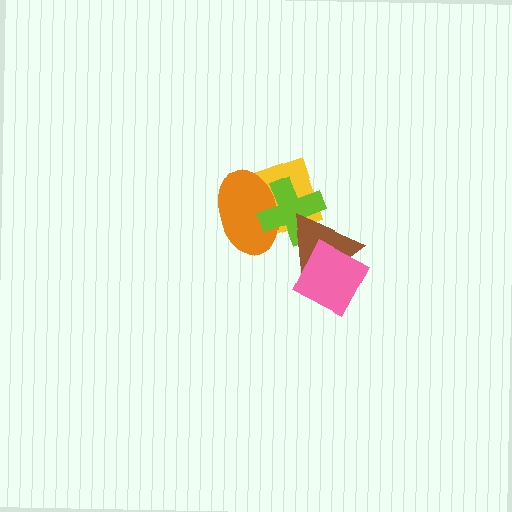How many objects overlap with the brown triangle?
3 objects overlap with the brown triangle.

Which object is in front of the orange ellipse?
The lime cross is in front of the orange ellipse.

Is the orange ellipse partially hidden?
Yes, it is partially covered by another shape.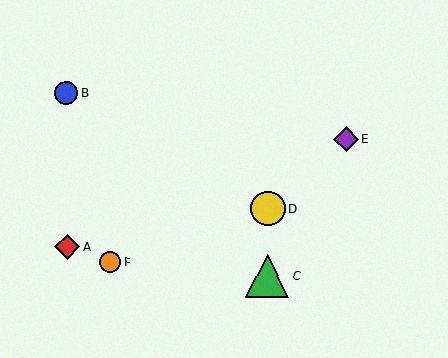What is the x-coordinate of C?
Object C is at x≈267.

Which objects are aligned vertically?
Objects C, D are aligned vertically.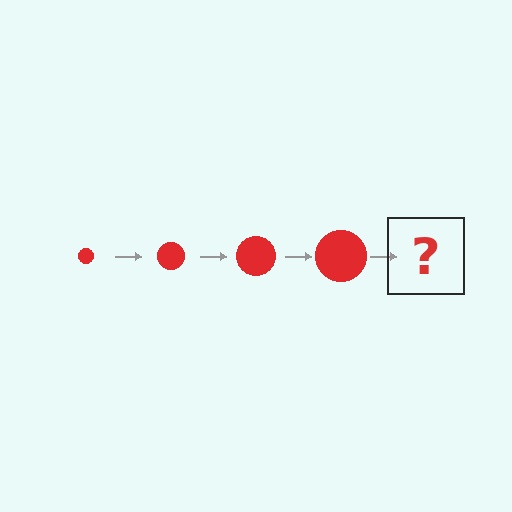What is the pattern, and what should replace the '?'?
The pattern is that the circle gets progressively larger each step. The '?' should be a red circle, larger than the previous one.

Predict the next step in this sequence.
The next step is a red circle, larger than the previous one.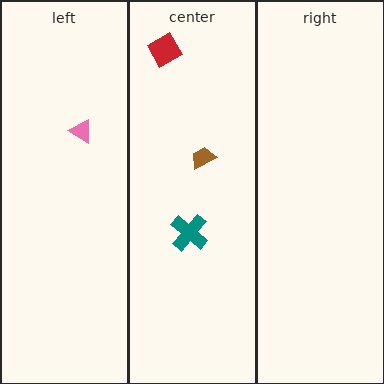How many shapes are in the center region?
3.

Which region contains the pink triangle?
The left region.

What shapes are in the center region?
The red diamond, the teal cross, the brown trapezoid.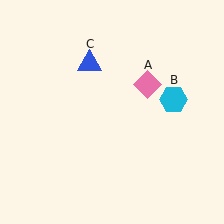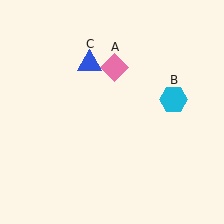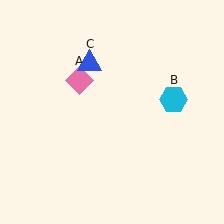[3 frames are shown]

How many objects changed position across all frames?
1 object changed position: pink diamond (object A).